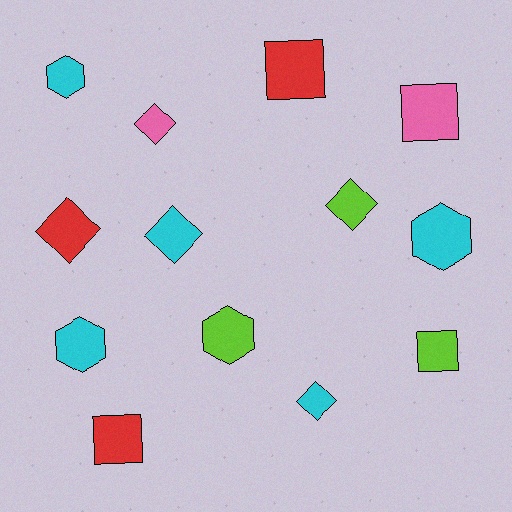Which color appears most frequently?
Cyan, with 5 objects.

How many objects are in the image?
There are 13 objects.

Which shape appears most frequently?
Diamond, with 5 objects.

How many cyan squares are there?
There are no cyan squares.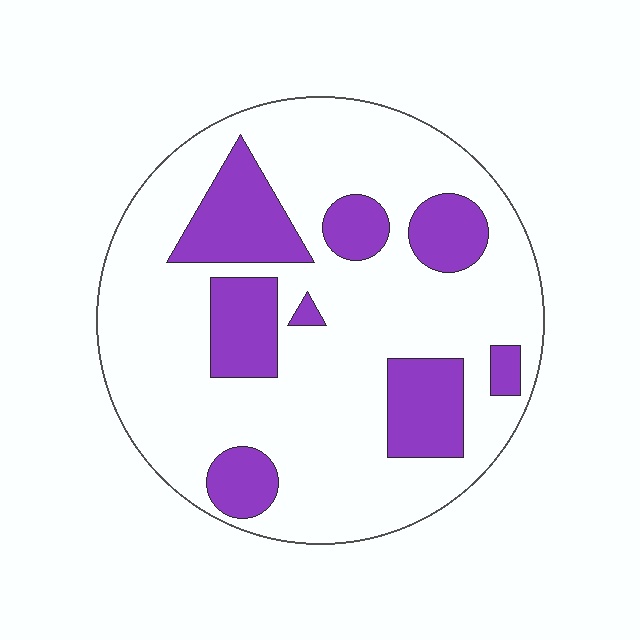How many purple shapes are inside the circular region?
8.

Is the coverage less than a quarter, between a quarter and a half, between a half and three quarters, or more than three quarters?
Less than a quarter.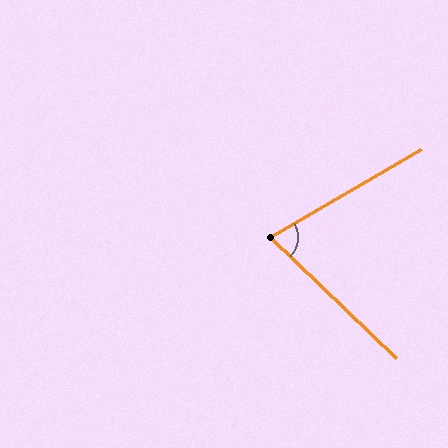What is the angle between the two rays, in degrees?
Approximately 74 degrees.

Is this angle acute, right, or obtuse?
It is acute.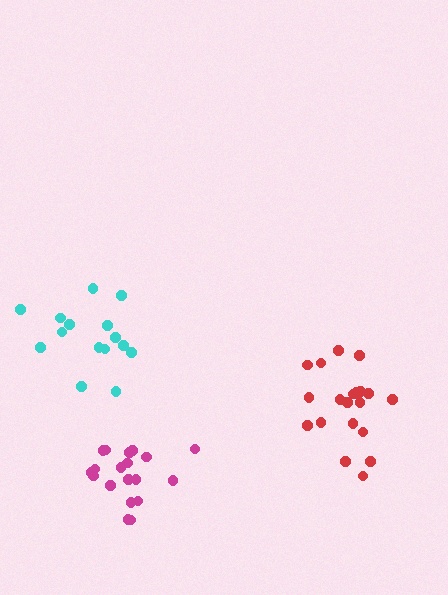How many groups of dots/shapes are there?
There are 3 groups.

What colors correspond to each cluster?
The clusters are colored: red, cyan, magenta.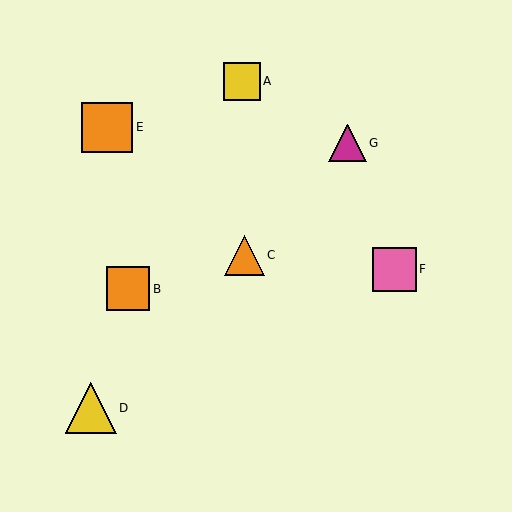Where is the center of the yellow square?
The center of the yellow square is at (242, 82).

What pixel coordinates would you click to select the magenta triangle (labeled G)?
Click at (347, 143) to select the magenta triangle G.